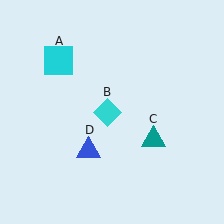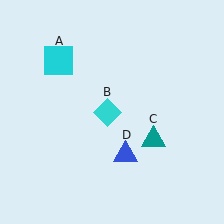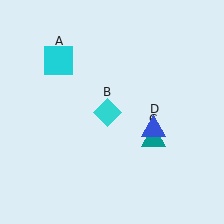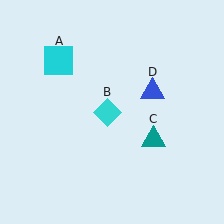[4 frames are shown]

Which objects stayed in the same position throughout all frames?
Cyan square (object A) and cyan diamond (object B) and teal triangle (object C) remained stationary.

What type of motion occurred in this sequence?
The blue triangle (object D) rotated counterclockwise around the center of the scene.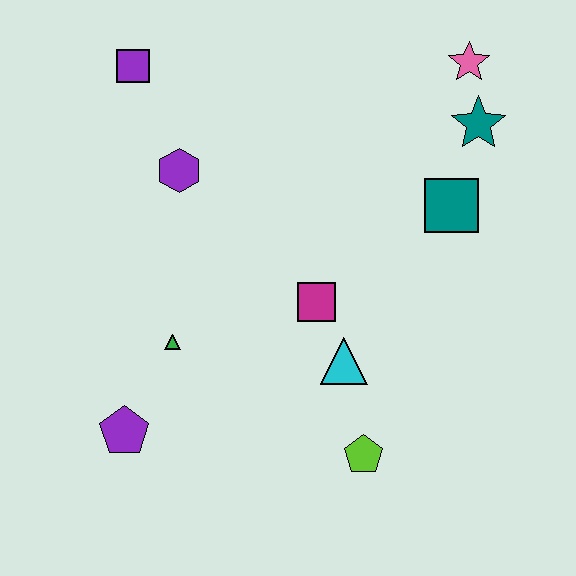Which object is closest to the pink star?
The teal star is closest to the pink star.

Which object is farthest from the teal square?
The purple pentagon is farthest from the teal square.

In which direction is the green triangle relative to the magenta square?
The green triangle is to the left of the magenta square.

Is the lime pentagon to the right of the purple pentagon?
Yes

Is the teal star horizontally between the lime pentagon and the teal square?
No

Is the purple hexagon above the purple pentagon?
Yes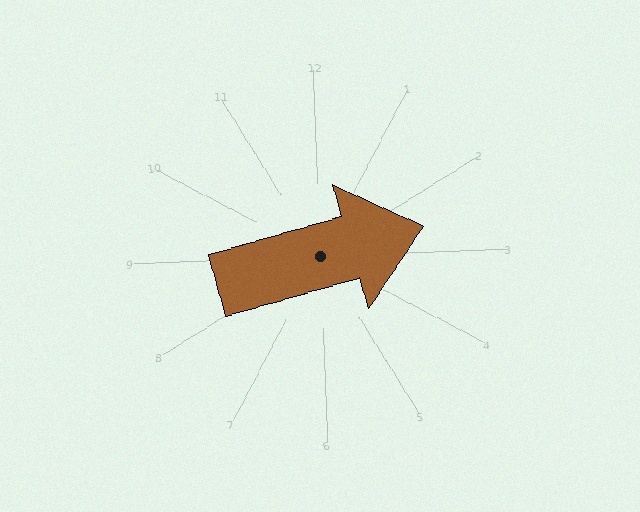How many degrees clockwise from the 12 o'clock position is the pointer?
Approximately 76 degrees.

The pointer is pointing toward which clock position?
Roughly 3 o'clock.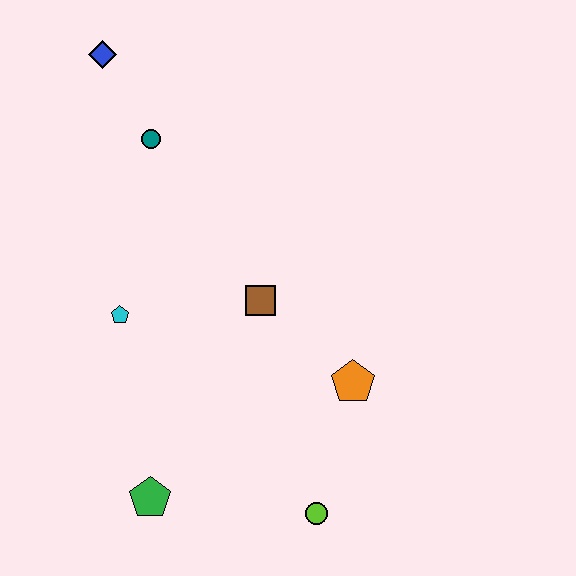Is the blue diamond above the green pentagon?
Yes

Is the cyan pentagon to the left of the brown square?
Yes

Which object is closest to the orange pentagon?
The brown square is closest to the orange pentagon.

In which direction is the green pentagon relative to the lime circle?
The green pentagon is to the left of the lime circle.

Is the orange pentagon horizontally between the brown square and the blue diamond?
No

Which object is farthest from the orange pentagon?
The blue diamond is farthest from the orange pentagon.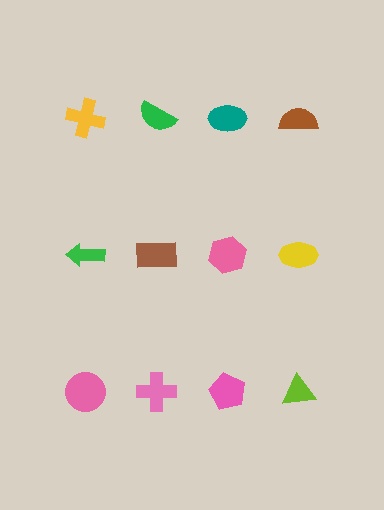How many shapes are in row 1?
4 shapes.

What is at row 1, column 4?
A brown semicircle.